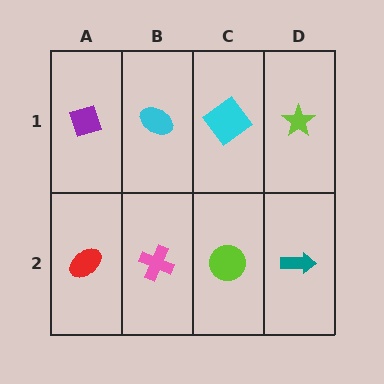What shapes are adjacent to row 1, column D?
A teal arrow (row 2, column D), a cyan diamond (row 1, column C).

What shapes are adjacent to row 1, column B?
A pink cross (row 2, column B), a purple diamond (row 1, column A), a cyan diamond (row 1, column C).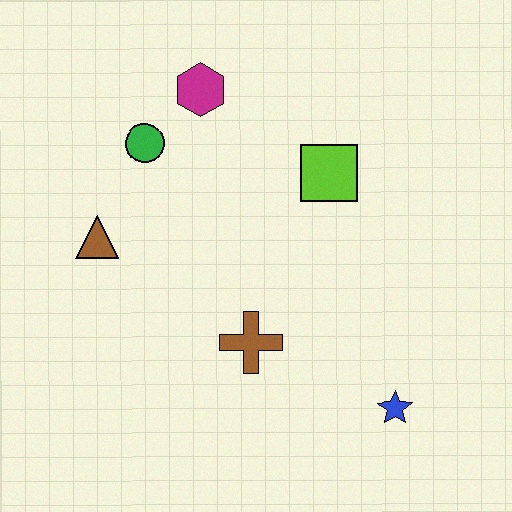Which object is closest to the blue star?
The brown cross is closest to the blue star.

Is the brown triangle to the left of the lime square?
Yes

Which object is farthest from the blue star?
The magenta hexagon is farthest from the blue star.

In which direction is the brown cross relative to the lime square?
The brown cross is below the lime square.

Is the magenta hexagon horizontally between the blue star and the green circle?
Yes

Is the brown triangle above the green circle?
No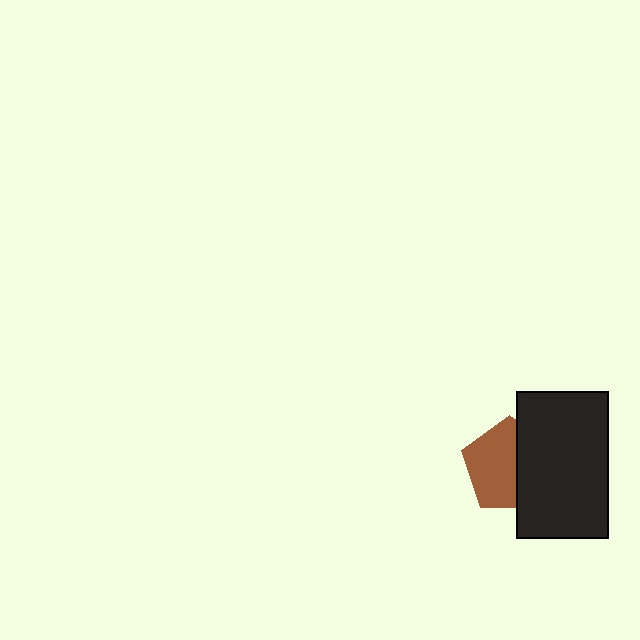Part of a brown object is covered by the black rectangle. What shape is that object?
It is a pentagon.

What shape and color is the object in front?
The object in front is a black rectangle.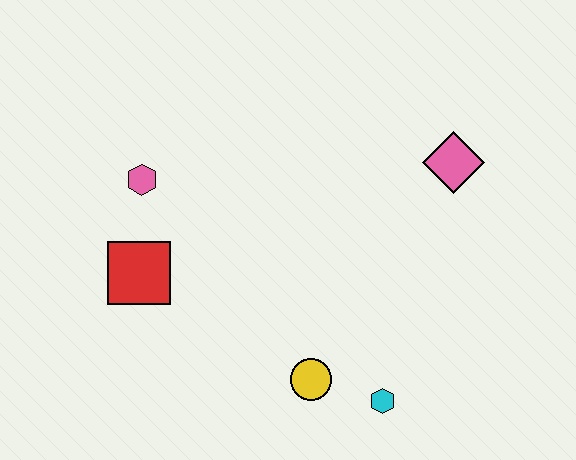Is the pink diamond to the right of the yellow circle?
Yes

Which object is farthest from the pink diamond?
The red square is farthest from the pink diamond.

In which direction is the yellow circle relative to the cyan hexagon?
The yellow circle is to the left of the cyan hexagon.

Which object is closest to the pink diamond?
The cyan hexagon is closest to the pink diamond.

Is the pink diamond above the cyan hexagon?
Yes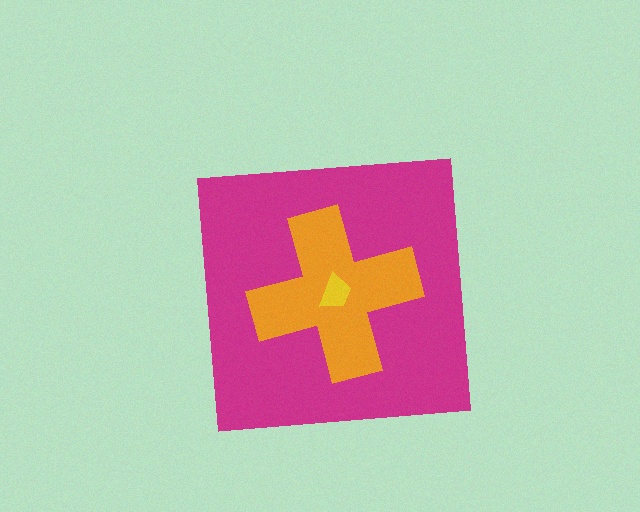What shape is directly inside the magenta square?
The orange cross.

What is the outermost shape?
The magenta square.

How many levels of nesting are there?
3.